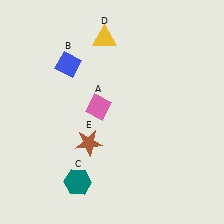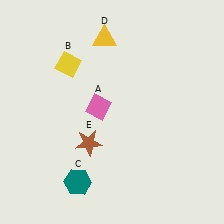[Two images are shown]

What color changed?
The diamond (B) changed from blue in Image 1 to yellow in Image 2.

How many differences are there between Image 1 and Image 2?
There is 1 difference between the two images.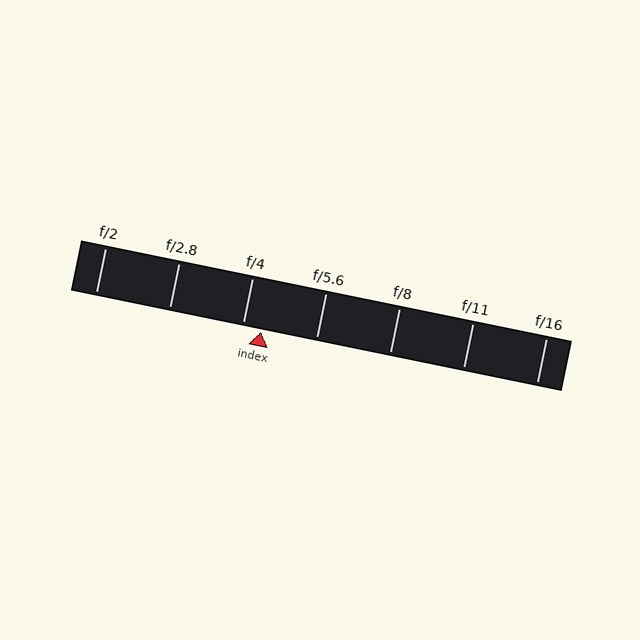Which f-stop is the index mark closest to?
The index mark is closest to f/4.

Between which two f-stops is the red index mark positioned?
The index mark is between f/4 and f/5.6.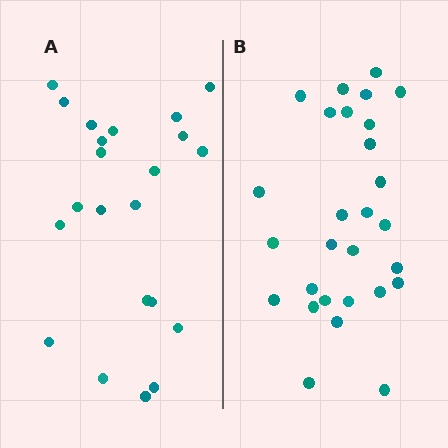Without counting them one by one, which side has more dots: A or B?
Region B (the right region) has more dots.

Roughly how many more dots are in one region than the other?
Region B has about 6 more dots than region A.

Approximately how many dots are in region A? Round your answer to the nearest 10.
About 20 dots. (The exact count is 22, which rounds to 20.)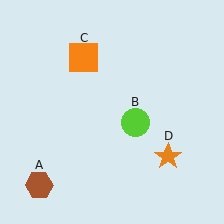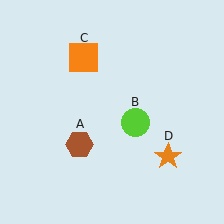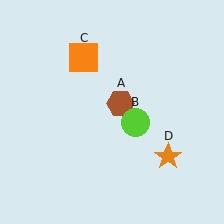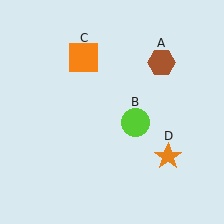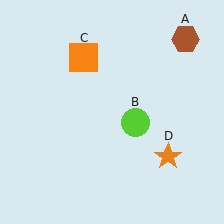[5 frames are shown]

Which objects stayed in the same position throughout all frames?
Lime circle (object B) and orange square (object C) and orange star (object D) remained stationary.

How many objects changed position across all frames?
1 object changed position: brown hexagon (object A).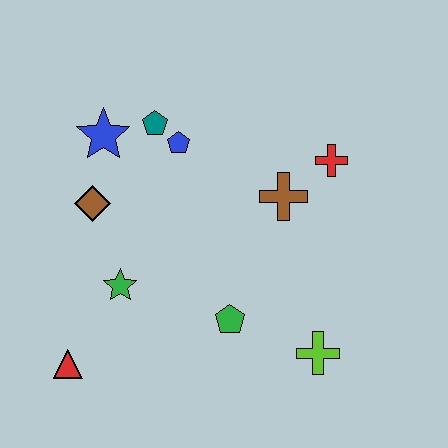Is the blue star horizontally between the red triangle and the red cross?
Yes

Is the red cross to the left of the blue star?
No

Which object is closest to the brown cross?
The red cross is closest to the brown cross.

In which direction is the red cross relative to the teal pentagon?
The red cross is to the right of the teal pentagon.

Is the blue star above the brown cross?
Yes